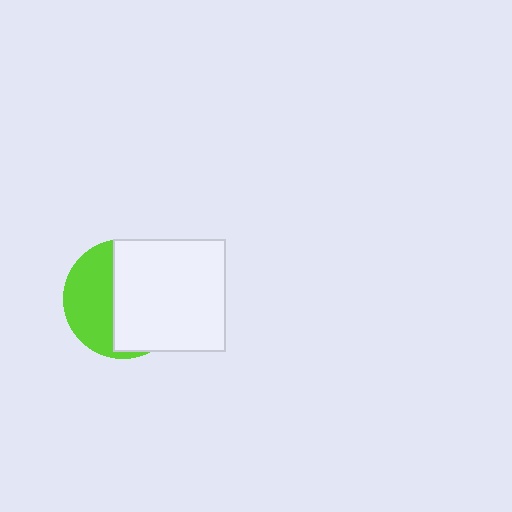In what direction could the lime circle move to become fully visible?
The lime circle could move left. That would shift it out from behind the white square entirely.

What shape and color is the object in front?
The object in front is a white square.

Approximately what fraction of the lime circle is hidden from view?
Roughly 58% of the lime circle is hidden behind the white square.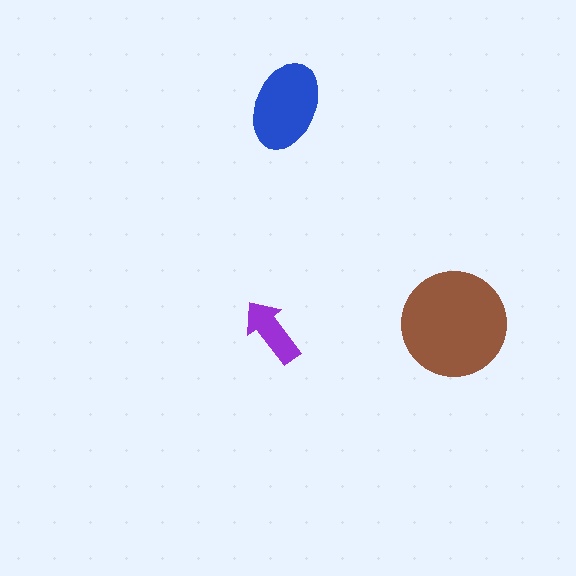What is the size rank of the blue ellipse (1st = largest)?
2nd.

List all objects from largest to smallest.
The brown circle, the blue ellipse, the purple arrow.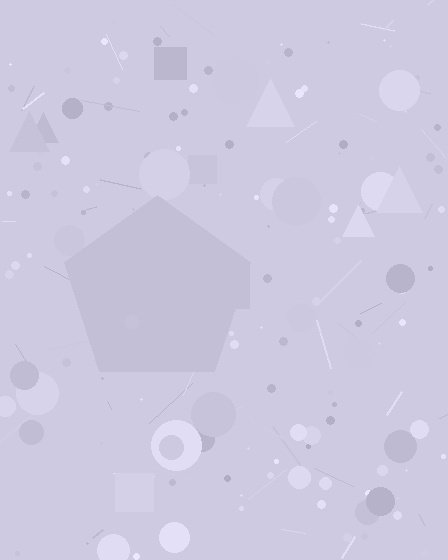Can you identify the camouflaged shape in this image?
The camouflaged shape is a pentagon.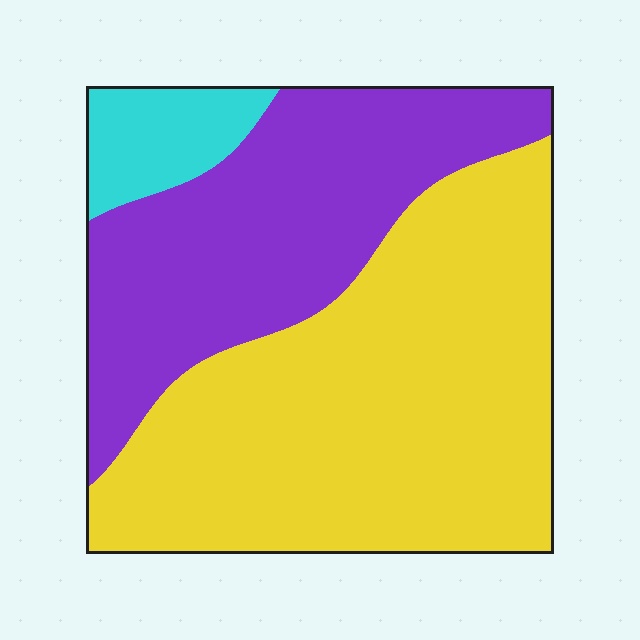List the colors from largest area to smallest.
From largest to smallest: yellow, purple, cyan.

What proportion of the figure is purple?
Purple covers roughly 35% of the figure.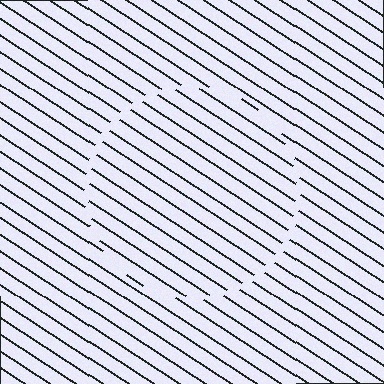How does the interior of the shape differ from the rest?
The interior of the shape contains the same grating, shifted by half a period — the contour is defined by the phase discontinuity where line-ends from the inner and outer gratings abut.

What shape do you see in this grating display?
An illusory circle. The interior of the shape contains the same grating, shifted by half a period — the contour is defined by the phase discontinuity where line-ends from the inner and outer gratings abut.